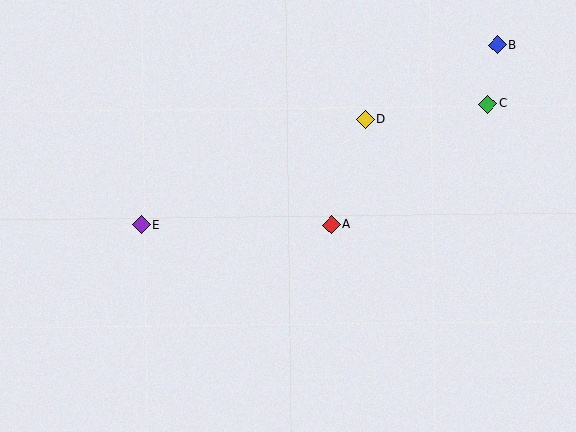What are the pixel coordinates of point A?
Point A is at (331, 225).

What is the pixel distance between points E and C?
The distance between E and C is 366 pixels.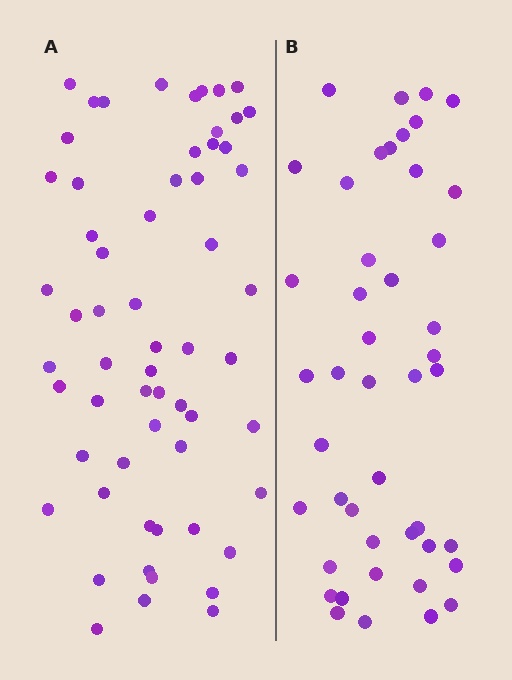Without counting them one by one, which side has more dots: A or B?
Region A (the left region) has more dots.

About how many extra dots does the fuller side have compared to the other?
Region A has approximately 15 more dots than region B.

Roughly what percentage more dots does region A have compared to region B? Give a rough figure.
About 35% more.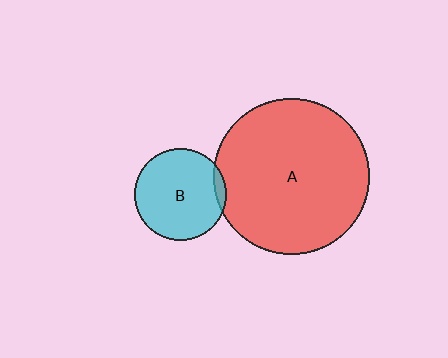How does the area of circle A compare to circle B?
Approximately 2.9 times.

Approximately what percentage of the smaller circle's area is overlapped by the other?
Approximately 5%.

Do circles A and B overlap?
Yes.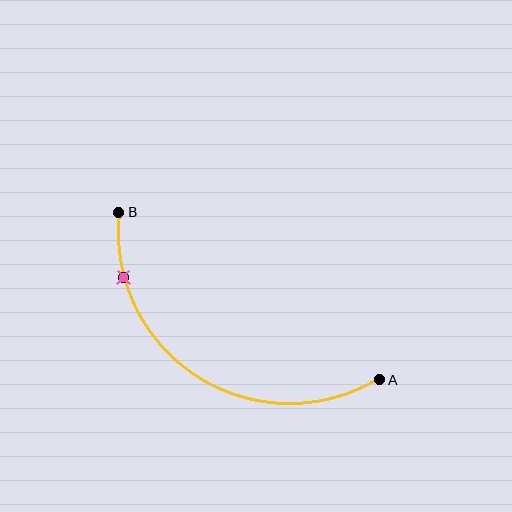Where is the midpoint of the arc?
The arc midpoint is the point on the curve farthest from the straight line joining A and B. It sits below that line.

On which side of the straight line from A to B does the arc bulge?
The arc bulges below the straight line connecting A and B.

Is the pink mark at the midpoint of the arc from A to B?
No. The pink mark lies on the arc but is closer to endpoint B. The arc midpoint would be at the point on the curve equidistant along the arc from both A and B.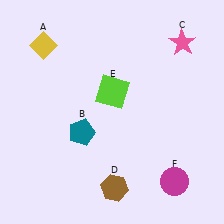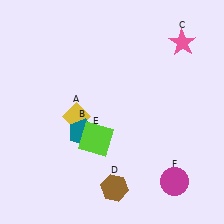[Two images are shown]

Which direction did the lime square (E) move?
The lime square (E) moved down.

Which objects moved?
The objects that moved are: the yellow diamond (A), the lime square (E).